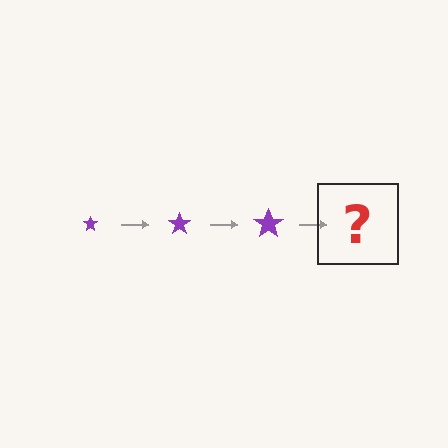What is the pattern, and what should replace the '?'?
The pattern is that the star gets progressively larger each step. The '?' should be a purple star, larger than the previous one.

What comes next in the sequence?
The next element should be a purple star, larger than the previous one.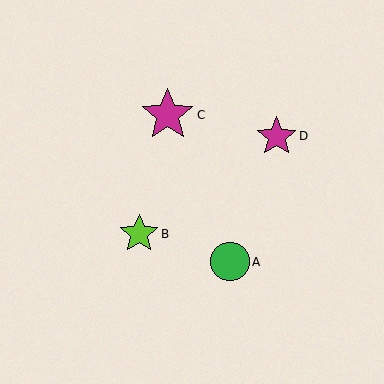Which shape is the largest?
The magenta star (labeled C) is the largest.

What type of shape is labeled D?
Shape D is a magenta star.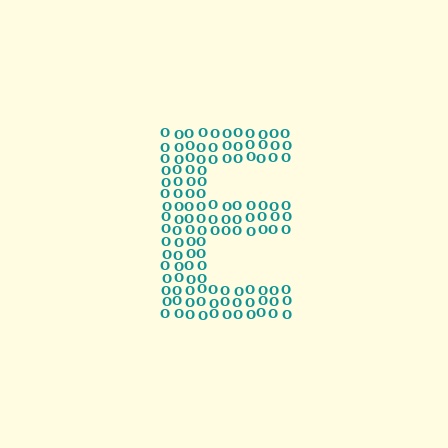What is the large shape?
The large shape is the letter E.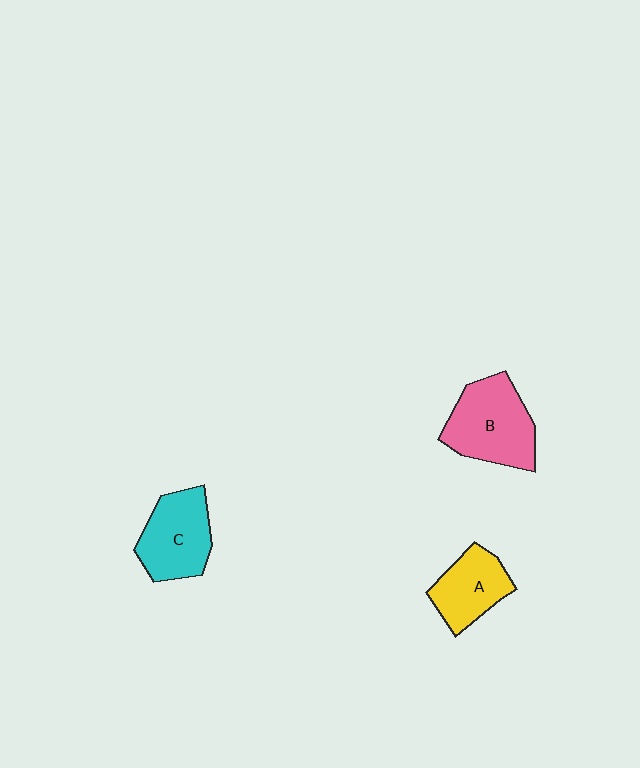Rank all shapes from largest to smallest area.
From largest to smallest: B (pink), C (cyan), A (yellow).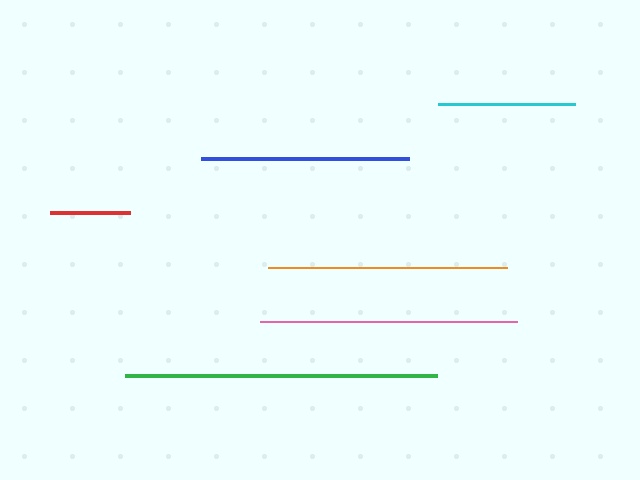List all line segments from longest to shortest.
From longest to shortest: green, pink, orange, blue, cyan, red.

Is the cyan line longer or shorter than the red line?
The cyan line is longer than the red line.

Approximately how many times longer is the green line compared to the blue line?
The green line is approximately 1.5 times the length of the blue line.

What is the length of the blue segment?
The blue segment is approximately 207 pixels long.